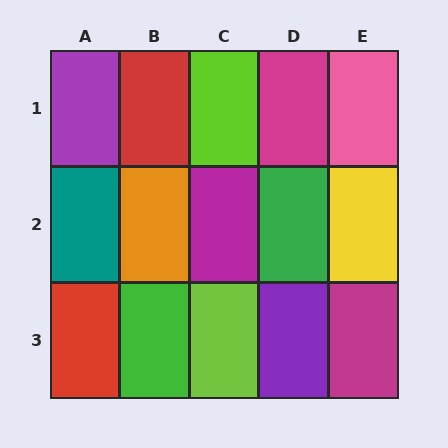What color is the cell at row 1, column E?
Pink.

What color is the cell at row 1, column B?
Red.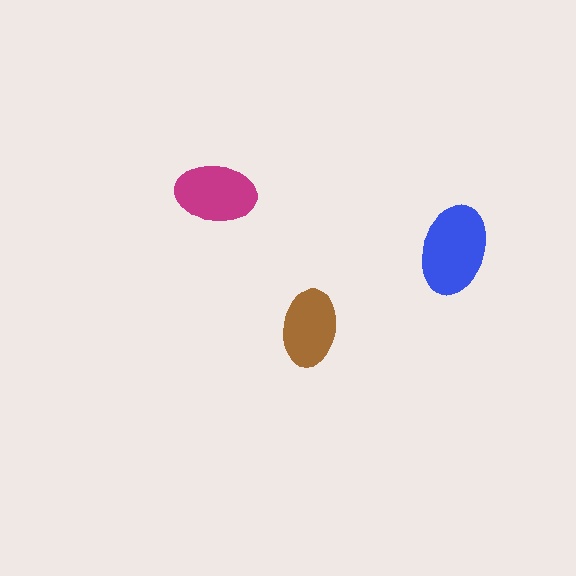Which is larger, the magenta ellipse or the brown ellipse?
The magenta one.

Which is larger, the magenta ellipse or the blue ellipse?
The blue one.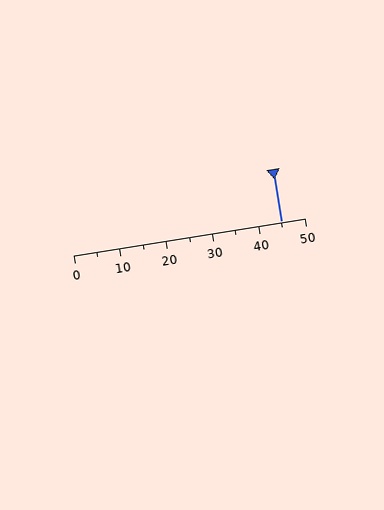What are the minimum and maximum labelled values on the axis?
The axis runs from 0 to 50.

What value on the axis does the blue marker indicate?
The marker indicates approximately 45.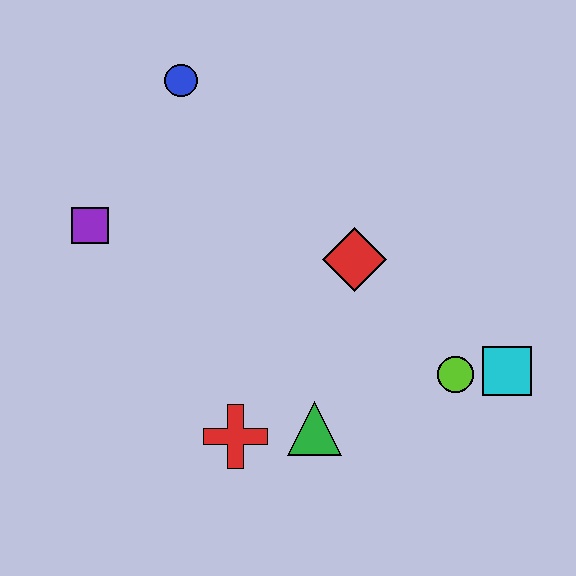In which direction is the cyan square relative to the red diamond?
The cyan square is to the right of the red diamond.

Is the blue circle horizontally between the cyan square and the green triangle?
No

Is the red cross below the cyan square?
Yes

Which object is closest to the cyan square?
The lime circle is closest to the cyan square.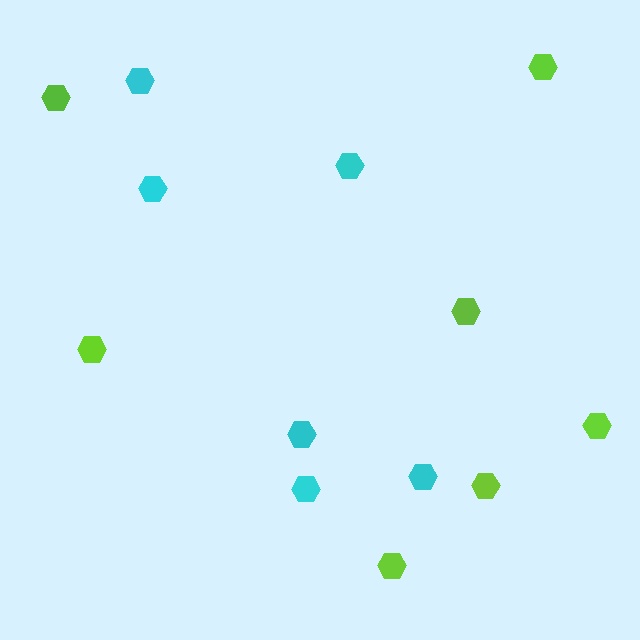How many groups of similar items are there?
There are 2 groups: one group of cyan hexagons (6) and one group of lime hexagons (7).